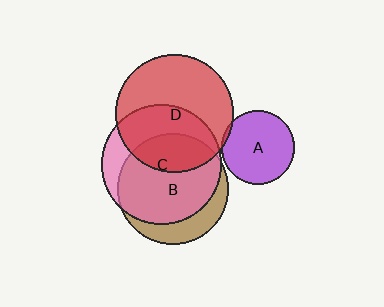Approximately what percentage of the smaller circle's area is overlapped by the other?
Approximately 25%.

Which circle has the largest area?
Circle C (pink).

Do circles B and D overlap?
Yes.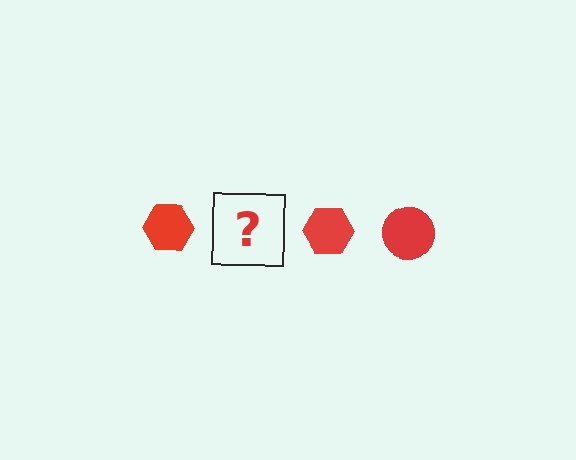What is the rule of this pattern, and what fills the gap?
The rule is that the pattern cycles through hexagon, circle shapes in red. The gap should be filled with a red circle.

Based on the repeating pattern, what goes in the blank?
The blank should be a red circle.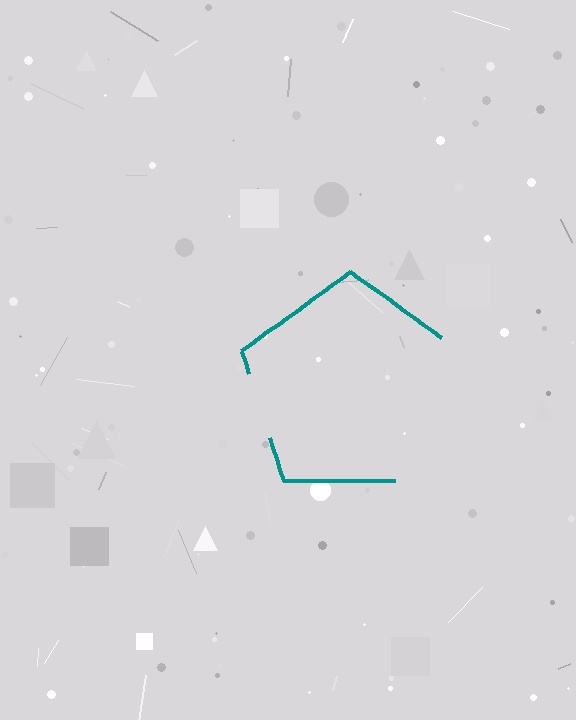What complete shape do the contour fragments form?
The contour fragments form a pentagon.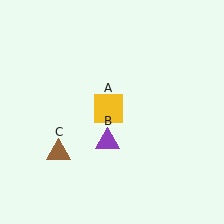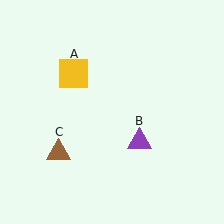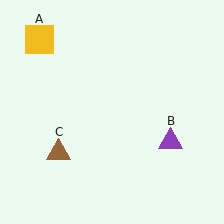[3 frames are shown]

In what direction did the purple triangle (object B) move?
The purple triangle (object B) moved right.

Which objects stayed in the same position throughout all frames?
Brown triangle (object C) remained stationary.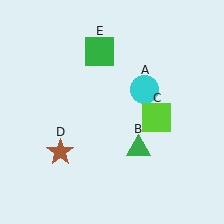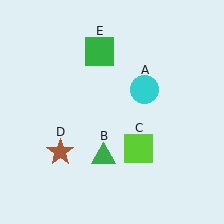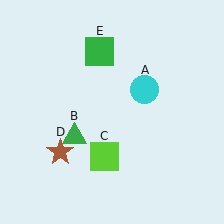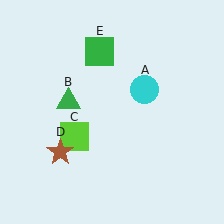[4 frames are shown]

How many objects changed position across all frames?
2 objects changed position: green triangle (object B), lime square (object C).